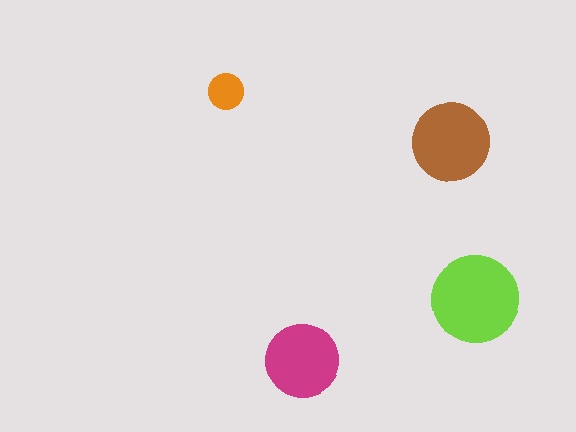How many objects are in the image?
There are 4 objects in the image.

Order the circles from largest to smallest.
the lime one, the brown one, the magenta one, the orange one.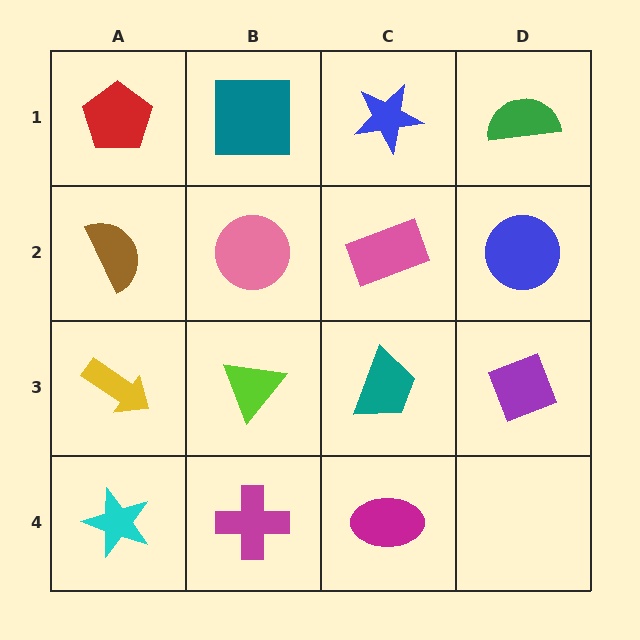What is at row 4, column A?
A cyan star.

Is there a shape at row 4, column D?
No, that cell is empty.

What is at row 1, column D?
A green semicircle.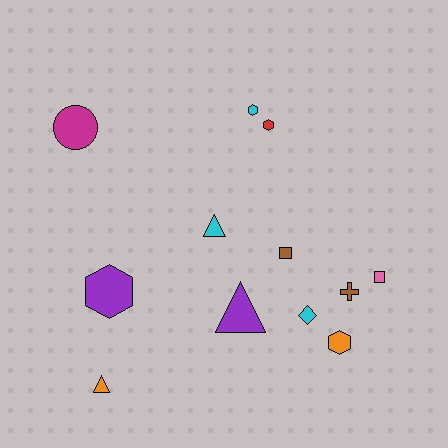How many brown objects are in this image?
There are 2 brown objects.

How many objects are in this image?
There are 12 objects.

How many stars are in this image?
There are no stars.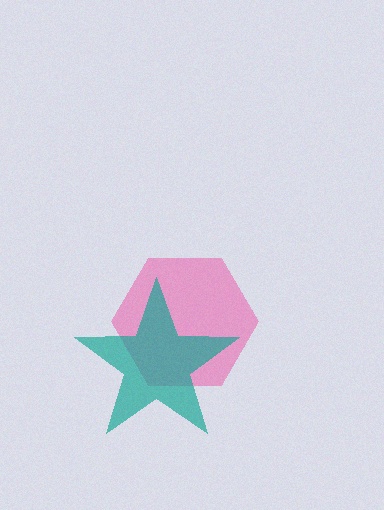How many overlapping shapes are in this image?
There are 2 overlapping shapes in the image.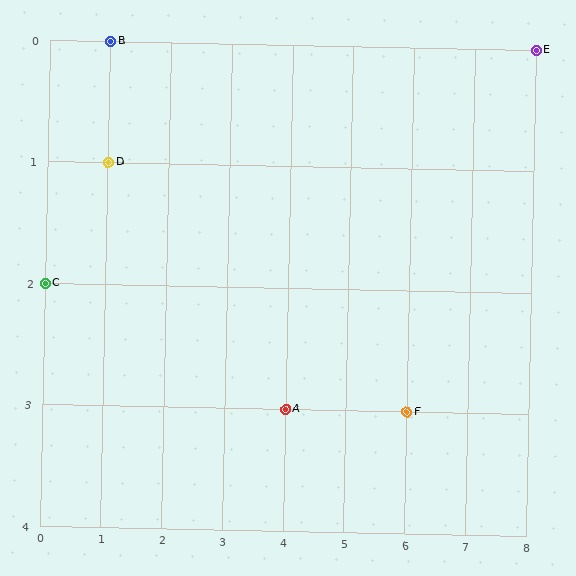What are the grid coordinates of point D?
Point D is at grid coordinates (1, 1).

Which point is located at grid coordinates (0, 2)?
Point C is at (0, 2).